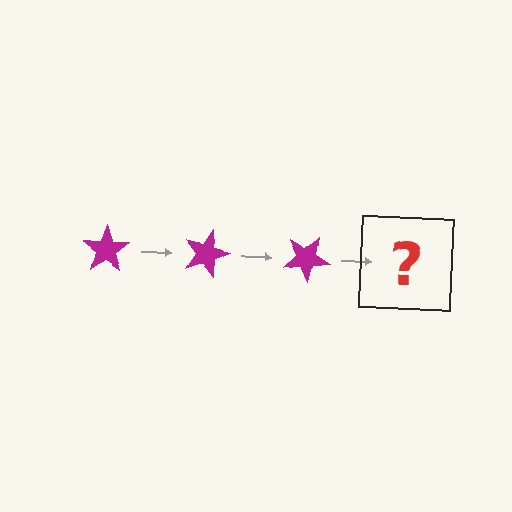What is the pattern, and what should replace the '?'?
The pattern is that the star rotates 15 degrees each step. The '?' should be a magenta star rotated 45 degrees.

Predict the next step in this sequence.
The next step is a magenta star rotated 45 degrees.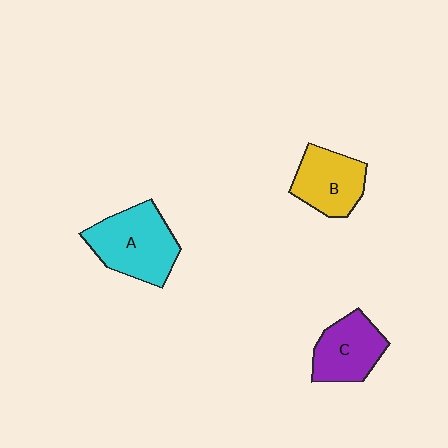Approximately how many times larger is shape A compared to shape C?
Approximately 1.3 times.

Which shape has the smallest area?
Shape C (purple).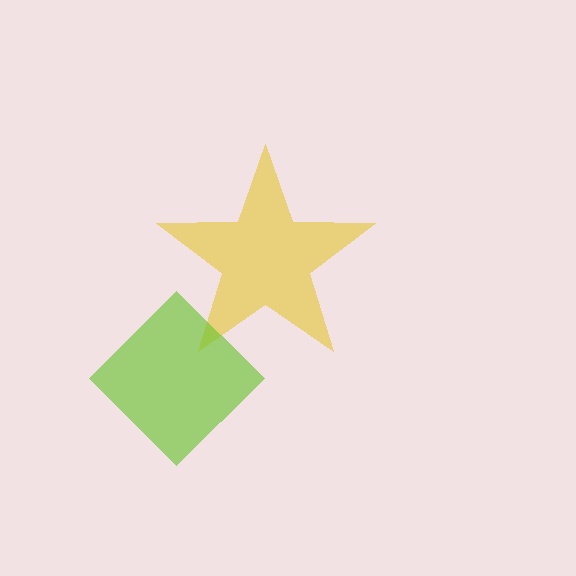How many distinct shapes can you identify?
There are 2 distinct shapes: a yellow star, a lime diamond.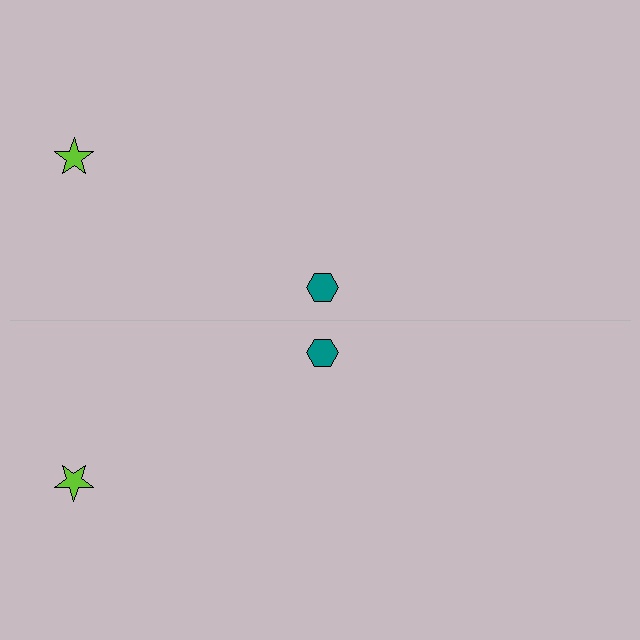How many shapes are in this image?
There are 4 shapes in this image.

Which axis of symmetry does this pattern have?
The pattern has a horizontal axis of symmetry running through the center of the image.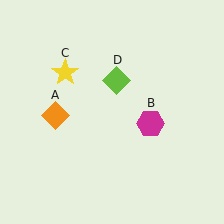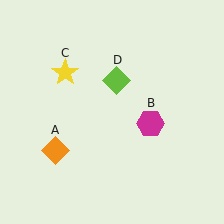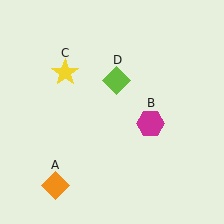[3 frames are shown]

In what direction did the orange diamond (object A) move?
The orange diamond (object A) moved down.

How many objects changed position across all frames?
1 object changed position: orange diamond (object A).